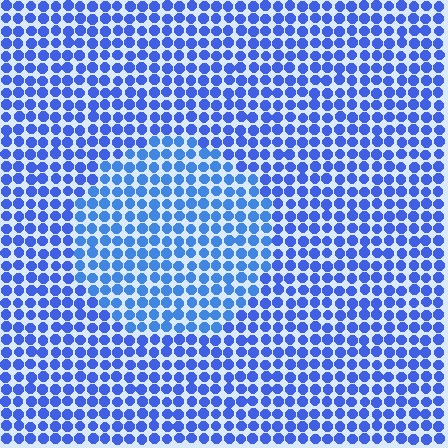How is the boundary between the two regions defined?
The boundary is defined purely by a slight shift in hue (about 15 degrees). Spacing, size, and orientation are identical on both sides.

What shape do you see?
I see a circle.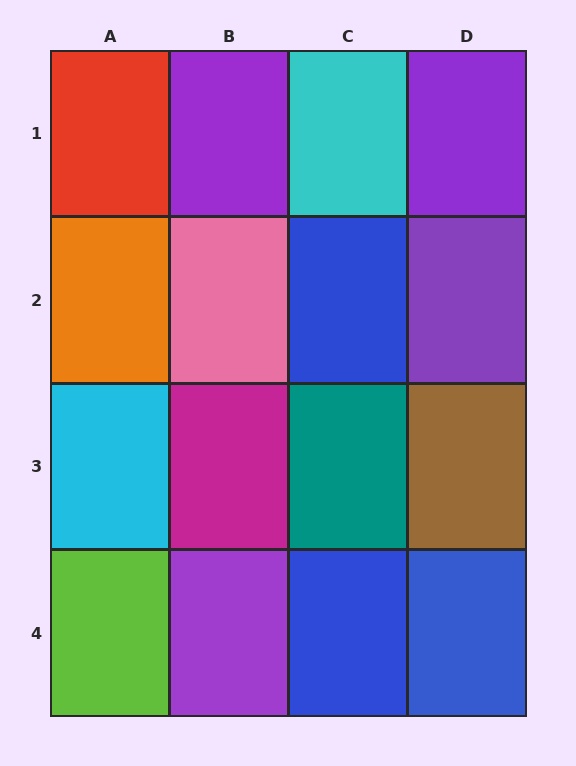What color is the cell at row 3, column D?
Brown.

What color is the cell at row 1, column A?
Red.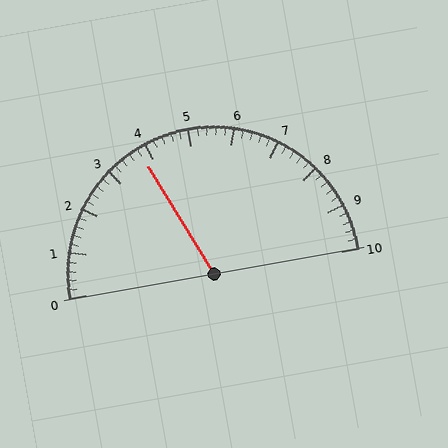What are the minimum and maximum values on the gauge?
The gauge ranges from 0 to 10.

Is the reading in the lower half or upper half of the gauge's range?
The reading is in the lower half of the range (0 to 10).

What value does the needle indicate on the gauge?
The needle indicates approximately 3.8.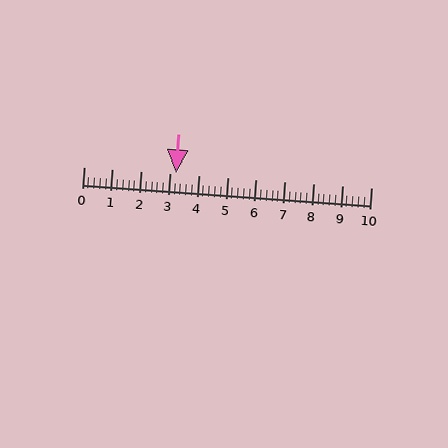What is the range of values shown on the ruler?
The ruler shows values from 0 to 10.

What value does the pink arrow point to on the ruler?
The pink arrow points to approximately 3.2.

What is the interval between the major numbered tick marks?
The major tick marks are spaced 1 units apart.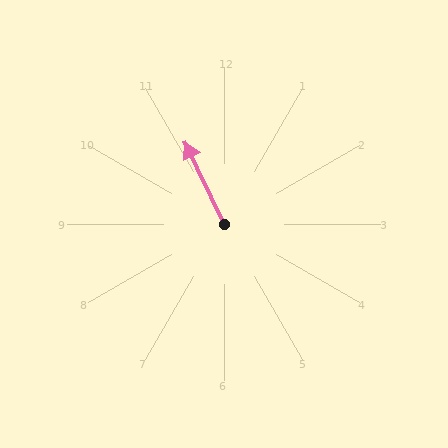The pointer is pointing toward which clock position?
Roughly 11 o'clock.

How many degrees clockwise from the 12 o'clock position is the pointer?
Approximately 335 degrees.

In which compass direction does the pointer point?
Northwest.